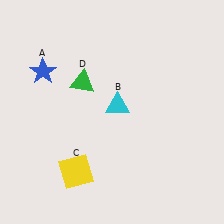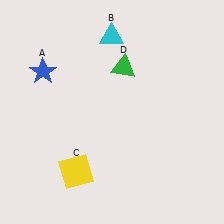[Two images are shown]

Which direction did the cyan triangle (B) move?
The cyan triangle (B) moved up.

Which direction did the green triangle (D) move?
The green triangle (D) moved right.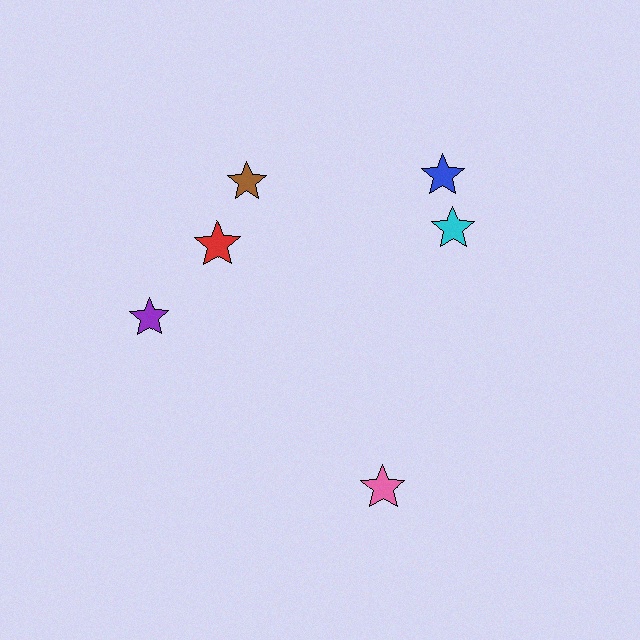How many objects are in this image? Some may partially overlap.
There are 6 objects.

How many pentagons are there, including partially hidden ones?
There are no pentagons.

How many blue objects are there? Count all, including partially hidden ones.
There is 1 blue object.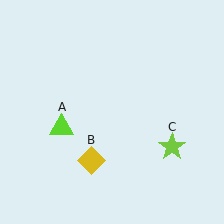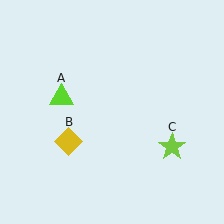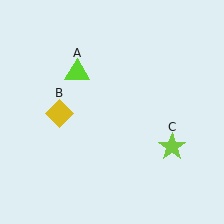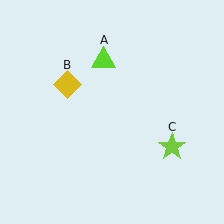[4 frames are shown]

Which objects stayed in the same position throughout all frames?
Lime star (object C) remained stationary.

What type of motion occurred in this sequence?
The lime triangle (object A), yellow diamond (object B) rotated clockwise around the center of the scene.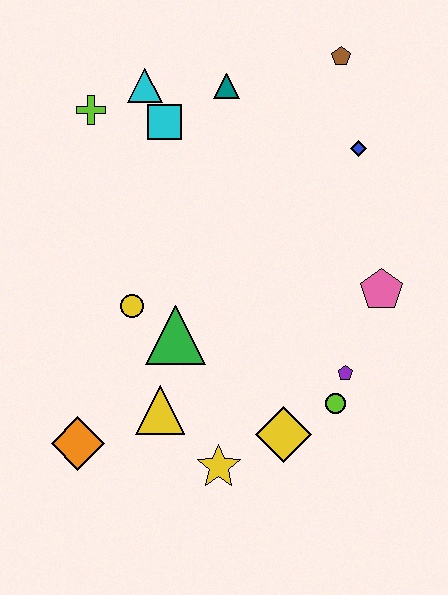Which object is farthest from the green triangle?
The brown pentagon is farthest from the green triangle.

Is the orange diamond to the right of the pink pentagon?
No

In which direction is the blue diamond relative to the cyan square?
The blue diamond is to the right of the cyan square.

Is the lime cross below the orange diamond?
No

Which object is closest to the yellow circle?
The green triangle is closest to the yellow circle.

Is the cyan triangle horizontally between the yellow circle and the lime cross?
No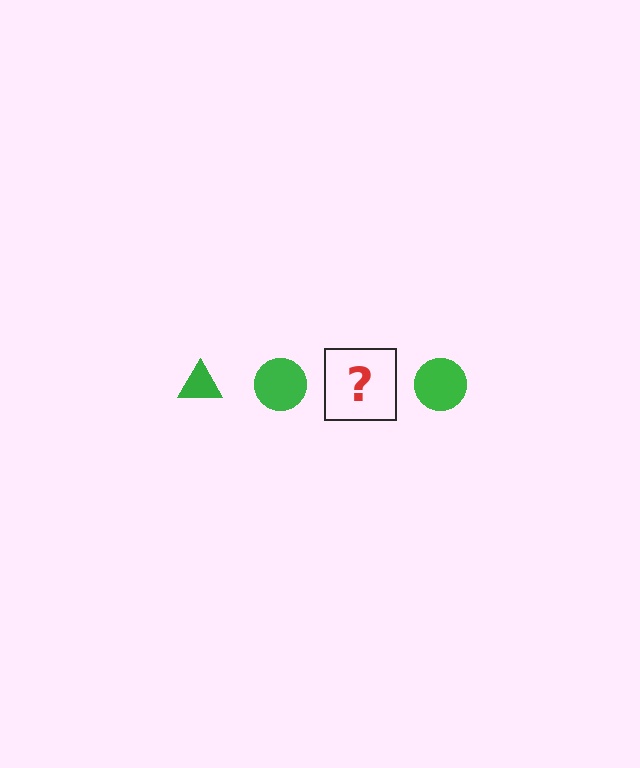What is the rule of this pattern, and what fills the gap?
The rule is that the pattern cycles through triangle, circle shapes in green. The gap should be filled with a green triangle.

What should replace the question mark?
The question mark should be replaced with a green triangle.